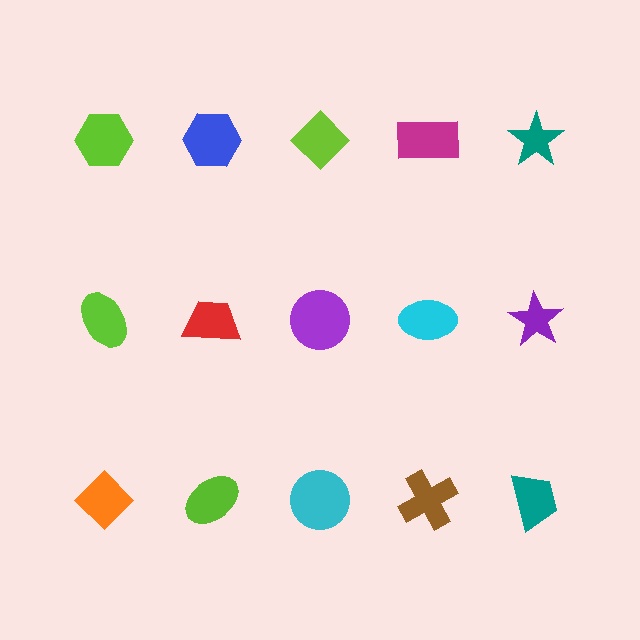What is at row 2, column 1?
A lime ellipse.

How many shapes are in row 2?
5 shapes.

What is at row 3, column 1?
An orange diamond.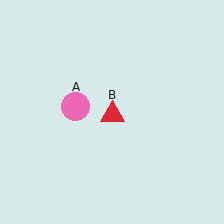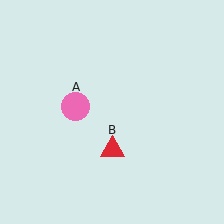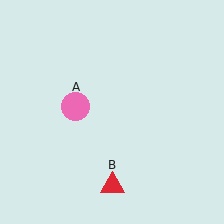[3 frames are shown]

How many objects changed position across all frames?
1 object changed position: red triangle (object B).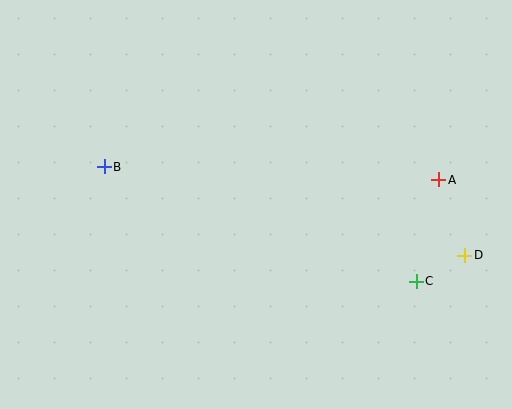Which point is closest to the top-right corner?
Point A is closest to the top-right corner.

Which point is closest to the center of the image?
Point B at (104, 167) is closest to the center.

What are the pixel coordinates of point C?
Point C is at (416, 281).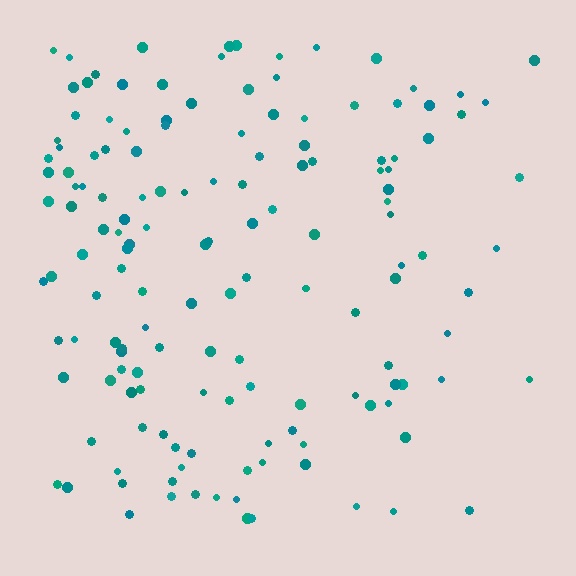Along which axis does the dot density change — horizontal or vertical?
Horizontal.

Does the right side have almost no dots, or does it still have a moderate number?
Still a moderate number, just noticeably fewer than the left.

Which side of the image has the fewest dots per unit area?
The right.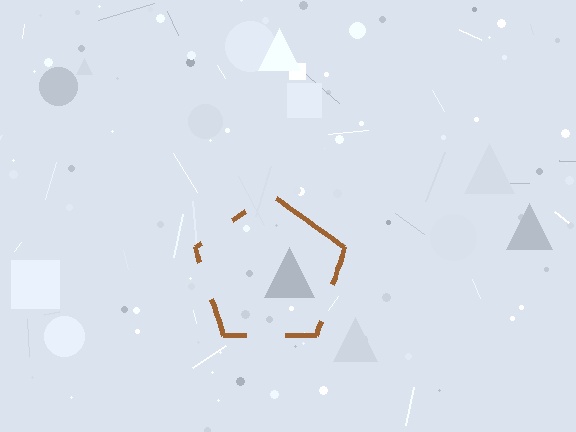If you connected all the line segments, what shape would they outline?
They would outline a pentagon.